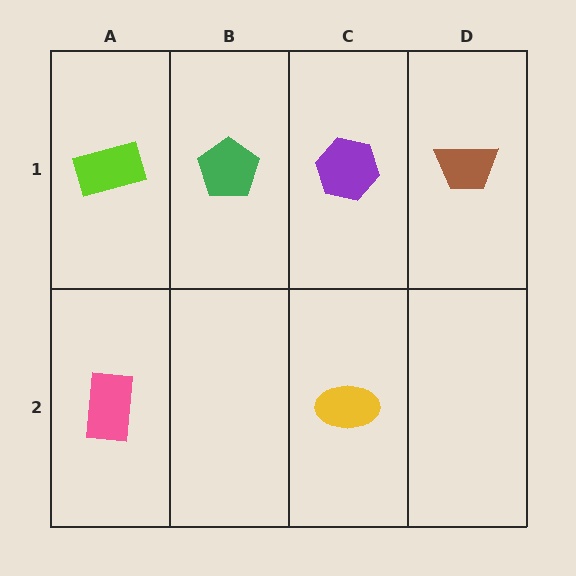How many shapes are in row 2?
2 shapes.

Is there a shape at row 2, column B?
No, that cell is empty.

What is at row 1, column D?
A brown trapezoid.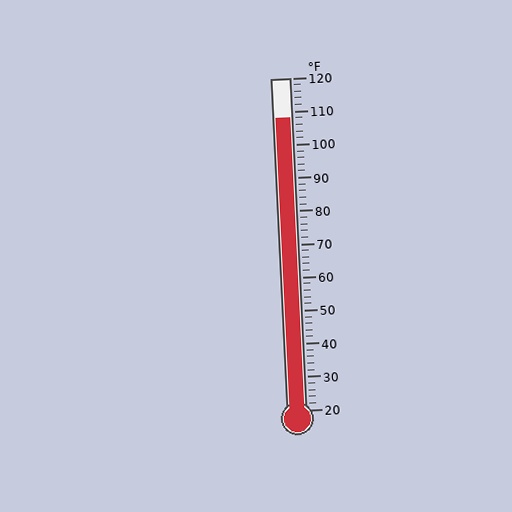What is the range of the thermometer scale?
The thermometer scale ranges from 20°F to 120°F.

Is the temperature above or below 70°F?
The temperature is above 70°F.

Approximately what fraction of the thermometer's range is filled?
The thermometer is filled to approximately 90% of its range.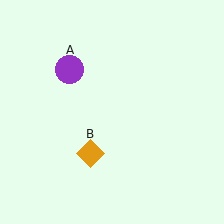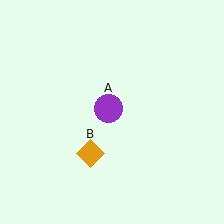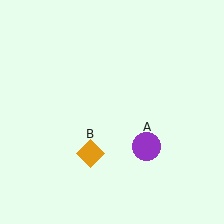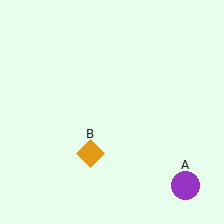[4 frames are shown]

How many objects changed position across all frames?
1 object changed position: purple circle (object A).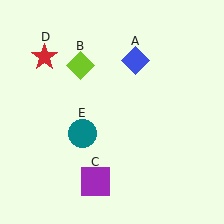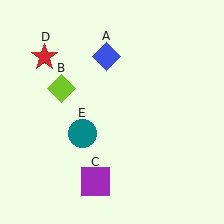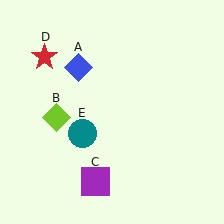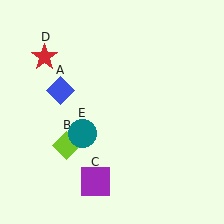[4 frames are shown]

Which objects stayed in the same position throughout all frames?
Purple square (object C) and red star (object D) and teal circle (object E) remained stationary.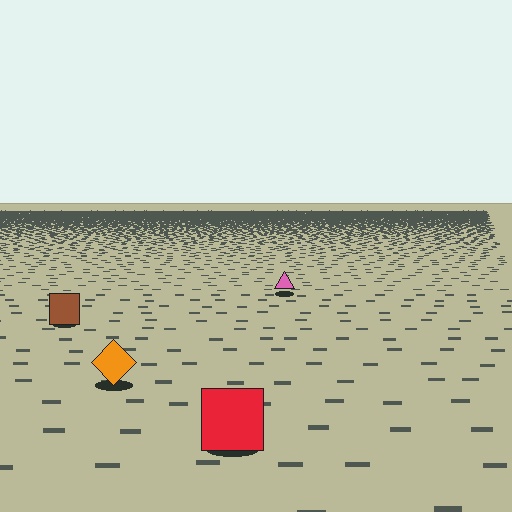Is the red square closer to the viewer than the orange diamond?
Yes. The red square is closer — you can tell from the texture gradient: the ground texture is coarser near it.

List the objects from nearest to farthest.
From nearest to farthest: the red square, the orange diamond, the brown square, the pink triangle.